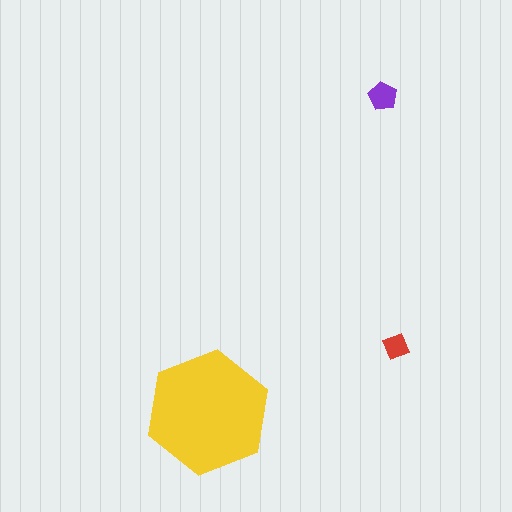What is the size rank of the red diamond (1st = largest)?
3rd.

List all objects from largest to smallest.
The yellow hexagon, the purple pentagon, the red diamond.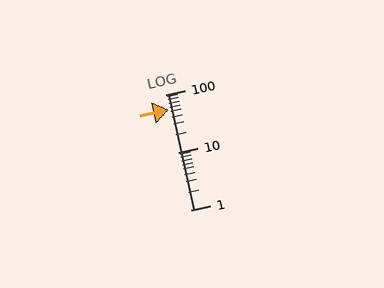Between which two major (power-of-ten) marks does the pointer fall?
The pointer is between 10 and 100.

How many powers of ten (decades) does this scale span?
The scale spans 2 decades, from 1 to 100.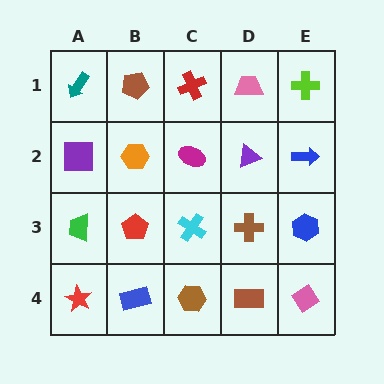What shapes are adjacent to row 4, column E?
A blue hexagon (row 3, column E), a brown rectangle (row 4, column D).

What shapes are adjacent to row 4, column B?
A red pentagon (row 3, column B), a red star (row 4, column A), a brown hexagon (row 4, column C).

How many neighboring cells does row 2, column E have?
3.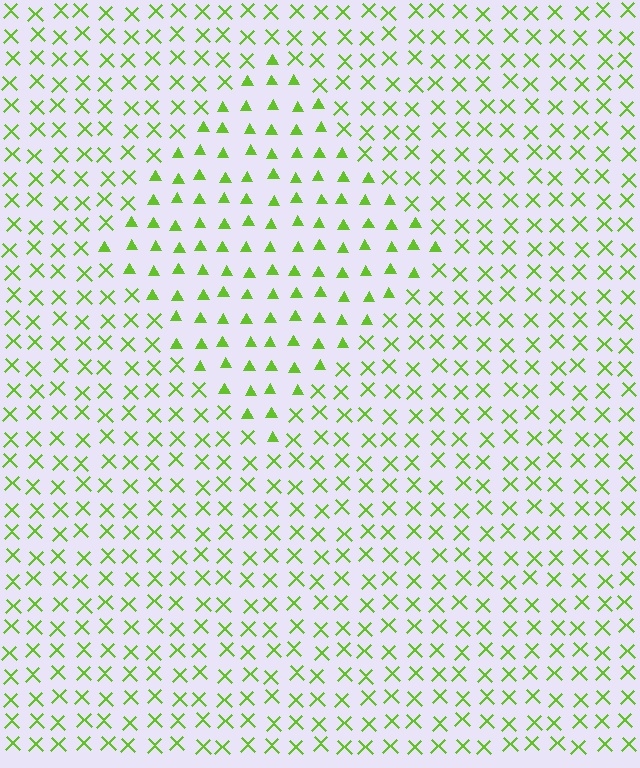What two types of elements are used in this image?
The image uses triangles inside the diamond region and X marks outside it.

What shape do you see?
I see a diamond.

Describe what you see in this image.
The image is filled with small lime elements arranged in a uniform grid. A diamond-shaped region contains triangles, while the surrounding area contains X marks. The boundary is defined purely by the change in element shape.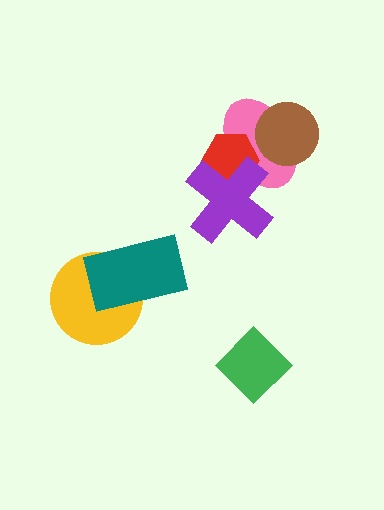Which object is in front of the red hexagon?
The purple cross is in front of the red hexagon.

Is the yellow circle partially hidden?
Yes, it is partially covered by another shape.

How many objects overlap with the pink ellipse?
3 objects overlap with the pink ellipse.